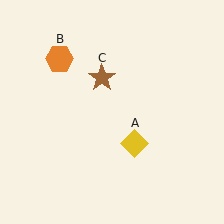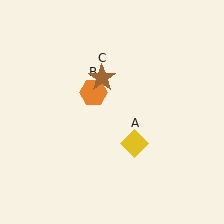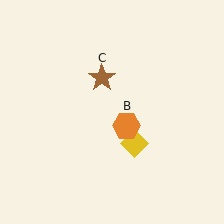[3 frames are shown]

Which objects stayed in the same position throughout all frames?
Yellow diamond (object A) and brown star (object C) remained stationary.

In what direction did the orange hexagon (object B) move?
The orange hexagon (object B) moved down and to the right.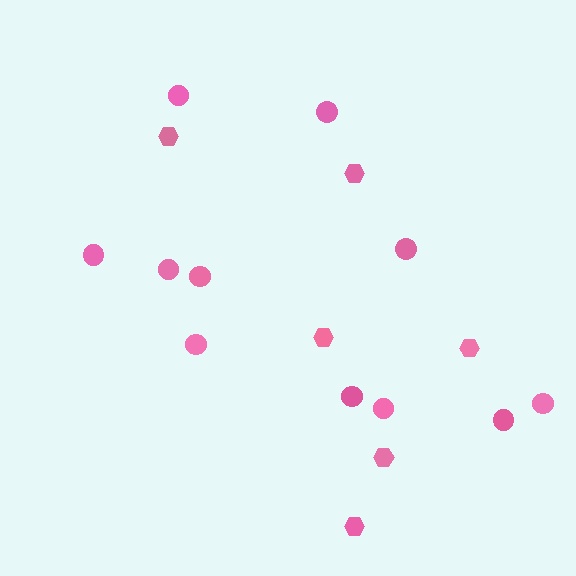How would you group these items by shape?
There are 2 groups: one group of circles (11) and one group of hexagons (6).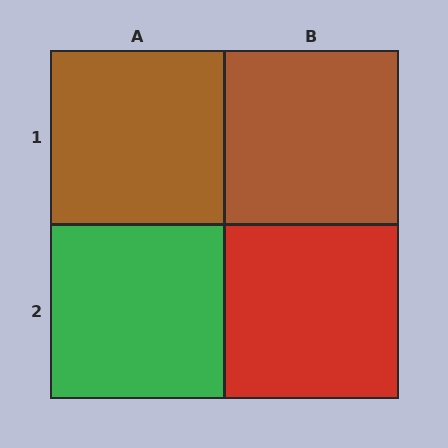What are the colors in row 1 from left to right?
Brown, brown.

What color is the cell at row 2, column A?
Green.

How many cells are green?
1 cell is green.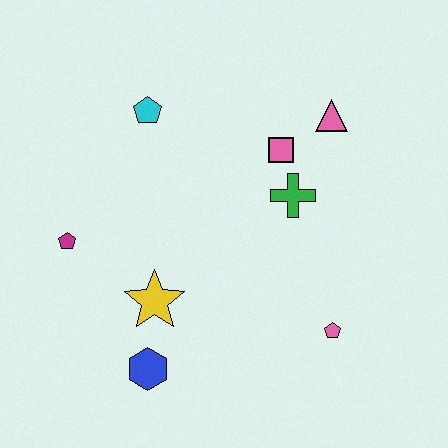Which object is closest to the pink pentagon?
The green cross is closest to the pink pentagon.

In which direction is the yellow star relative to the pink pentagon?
The yellow star is to the left of the pink pentagon.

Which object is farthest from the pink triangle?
The blue hexagon is farthest from the pink triangle.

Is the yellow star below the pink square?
Yes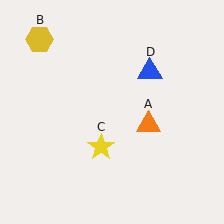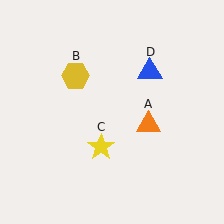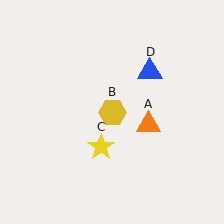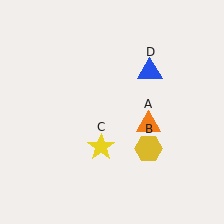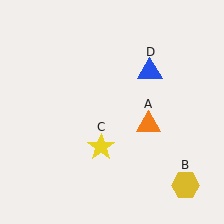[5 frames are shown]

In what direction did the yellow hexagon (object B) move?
The yellow hexagon (object B) moved down and to the right.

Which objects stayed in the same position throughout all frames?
Orange triangle (object A) and yellow star (object C) and blue triangle (object D) remained stationary.